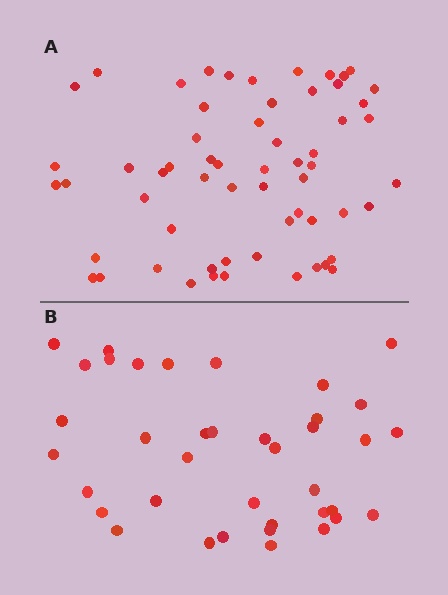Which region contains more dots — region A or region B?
Region A (the top region) has more dots.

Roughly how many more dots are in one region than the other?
Region A has approximately 20 more dots than region B.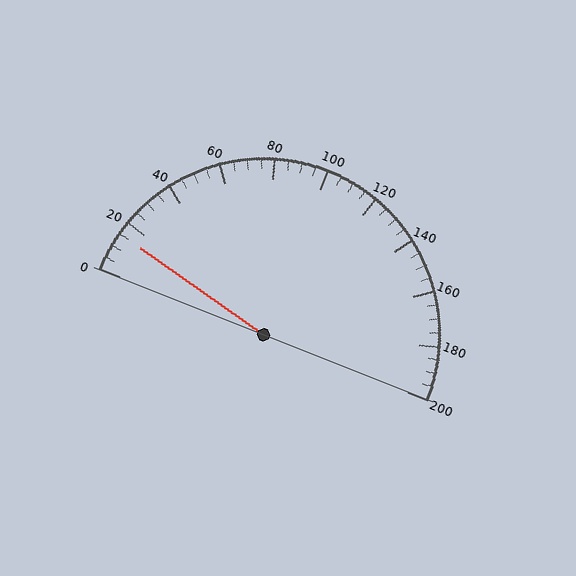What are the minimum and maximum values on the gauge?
The gauge ranges from 0 to 200.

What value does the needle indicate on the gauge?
The needle indicates approximately 15.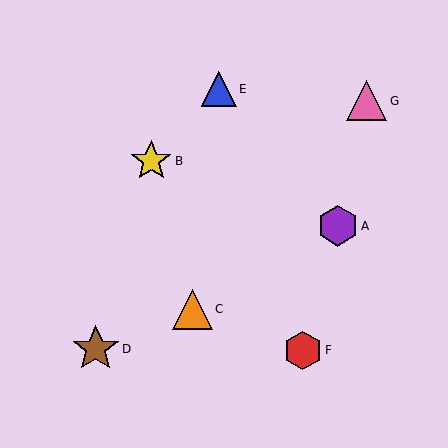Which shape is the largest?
The brown star (labeled D) is the largest.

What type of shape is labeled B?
Shape B is a yellow star.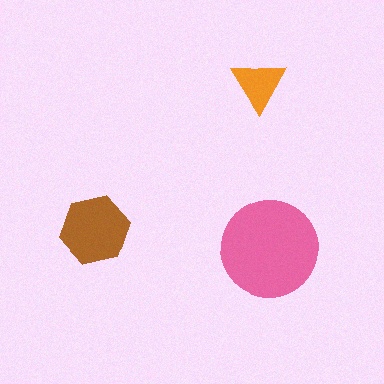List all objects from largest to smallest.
The pink circle, the brown hexagon, the orange triangle.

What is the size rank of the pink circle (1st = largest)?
1st.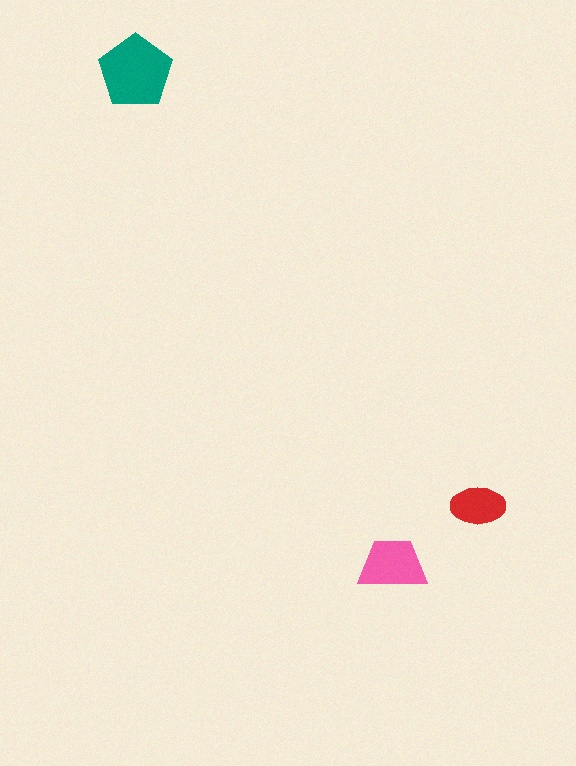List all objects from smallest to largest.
The red ellipse, the pink trapezoid, the teal pentagon.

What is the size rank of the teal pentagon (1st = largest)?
1st.